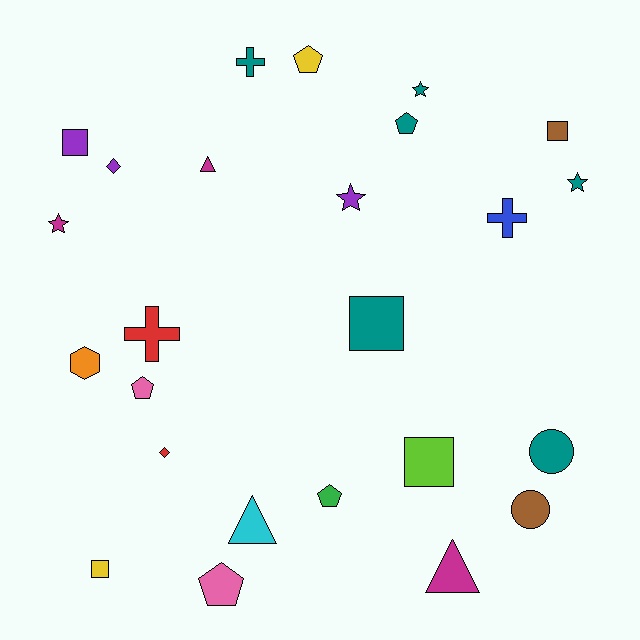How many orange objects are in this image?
There is 1 orange object.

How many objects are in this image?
There are 25 objects.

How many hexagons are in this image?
There is 1 hexagon.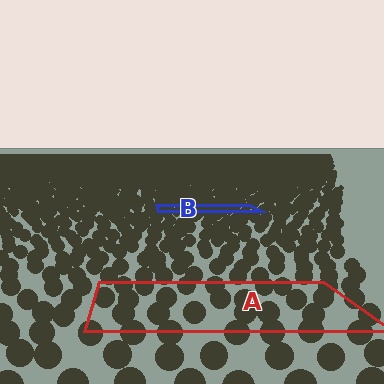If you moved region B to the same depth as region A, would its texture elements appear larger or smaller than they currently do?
They would appear larger. At a closer depth, the same texture elements are projected at a bigger on-screen size.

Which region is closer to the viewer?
Region A is closer. The texture elements there are larger and more spread out.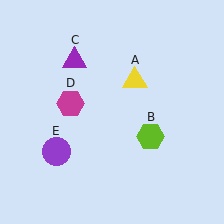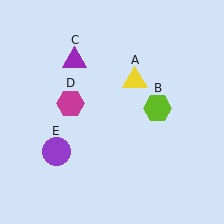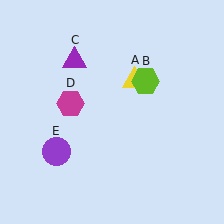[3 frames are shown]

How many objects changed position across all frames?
1 object changed position: lime hexagon (object B).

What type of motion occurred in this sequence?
The lime hexagon (object B) rotated counterclockwise around the center of the scene.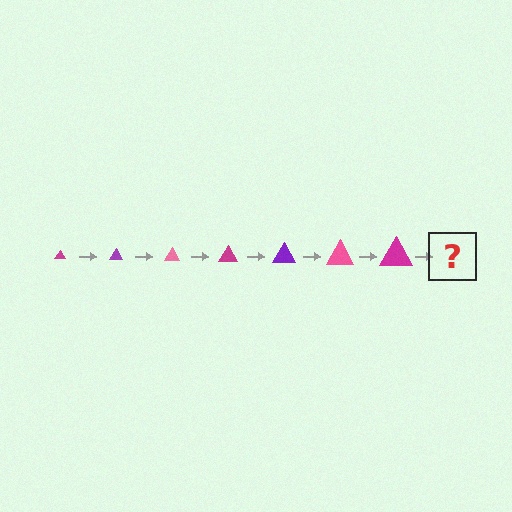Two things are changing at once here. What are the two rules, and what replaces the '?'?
The two rules are that the triangle grows larger each step and the color cycles through magenta, purple, and pink. The '?' should be a purple triangle, larger than the previous one.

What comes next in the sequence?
The next element should be a purple triangle, larger than the previous one.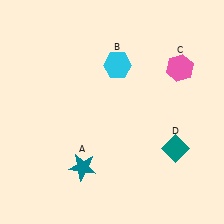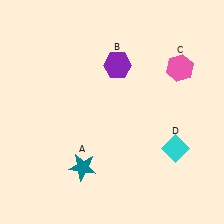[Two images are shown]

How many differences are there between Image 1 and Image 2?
There are 2 differences between the two images.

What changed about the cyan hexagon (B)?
In Image 1, B is cyan. In Image 2, it changed to purple.